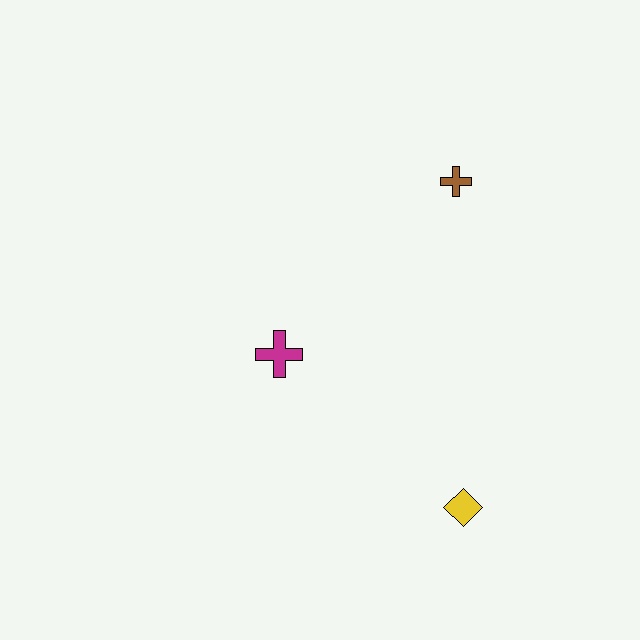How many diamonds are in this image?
There is 1 diamond.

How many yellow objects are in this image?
There is 1 yellow object.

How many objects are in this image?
There are 3 objects.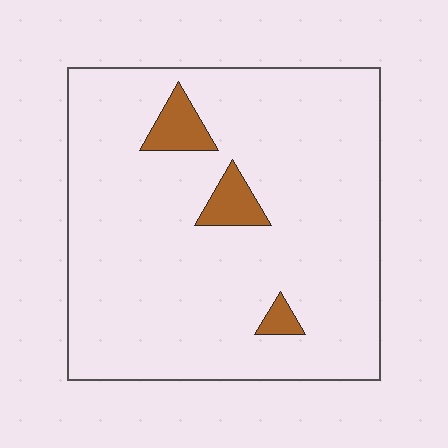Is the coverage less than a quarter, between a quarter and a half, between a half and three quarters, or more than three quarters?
Less than a quarter.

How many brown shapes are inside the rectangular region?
3.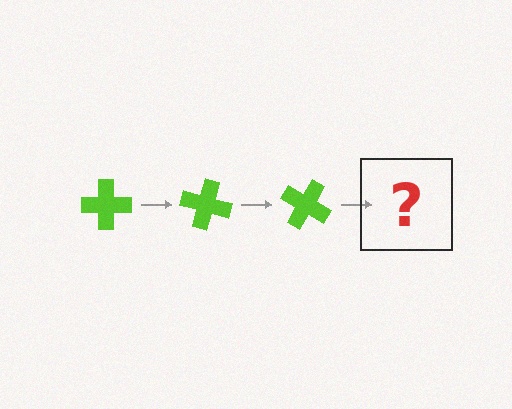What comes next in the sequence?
The next element should be a lime cross rotated 45 degrees.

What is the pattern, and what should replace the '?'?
The pattern is that the cross rotates 15 degrees each step. The '?' should be a lime cross rotated 45 degrees.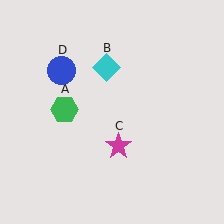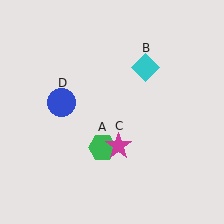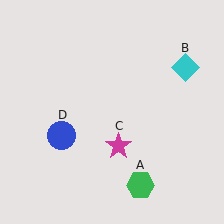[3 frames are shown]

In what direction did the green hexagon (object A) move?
The green hexagon (object A) moved down and to the right.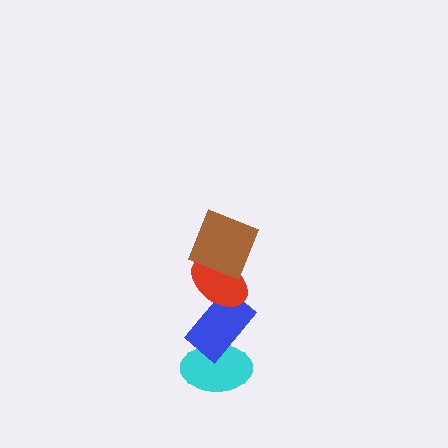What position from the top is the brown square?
The brown square is 1st from the top.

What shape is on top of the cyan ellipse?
The blue rectangle is on top of the cyan ellipse.